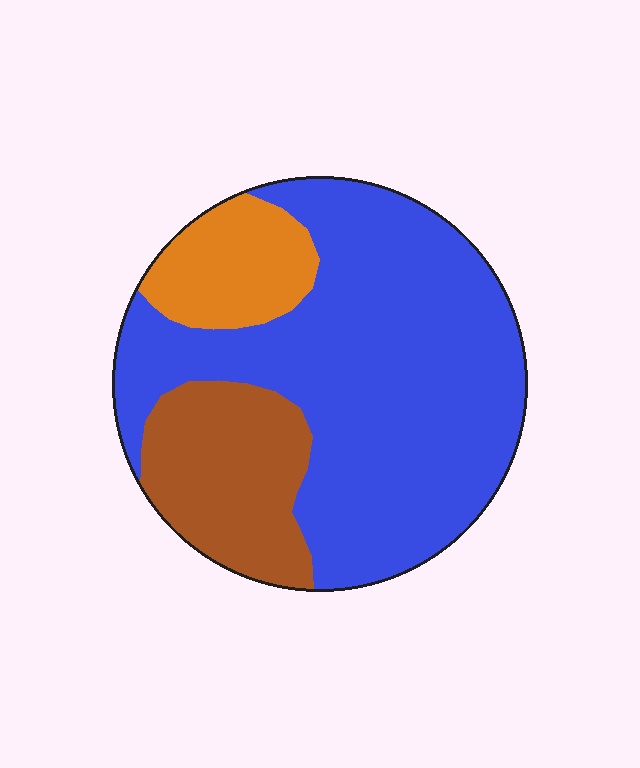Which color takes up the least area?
Orange, at roughly 15%.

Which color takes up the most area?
Blue, at roughly 65%.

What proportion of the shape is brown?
Brown takes up about one fifth (1/5) of the shape.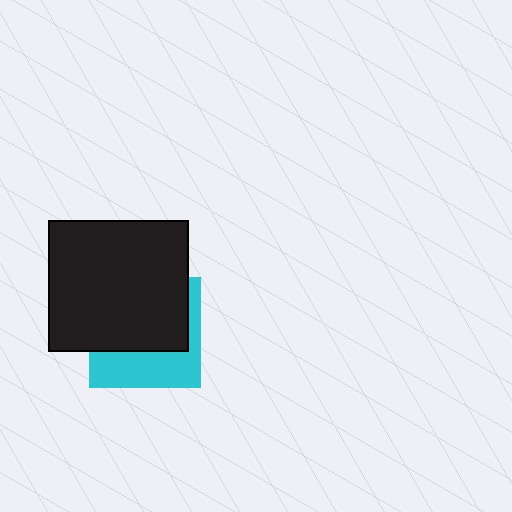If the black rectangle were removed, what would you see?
You would see the complete cyan square.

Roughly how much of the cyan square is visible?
A small part of it is visible (roughly 40%).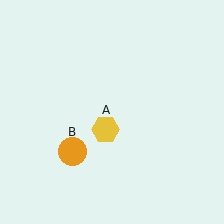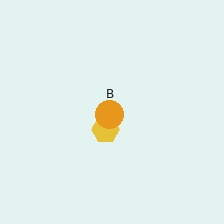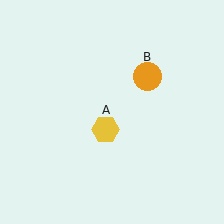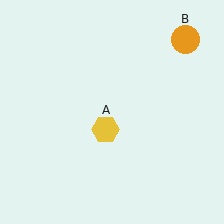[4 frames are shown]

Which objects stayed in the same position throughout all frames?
Yellow hexagon (object A) remained stationary.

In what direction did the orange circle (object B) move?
The orange circle (object B) moved up and to the right.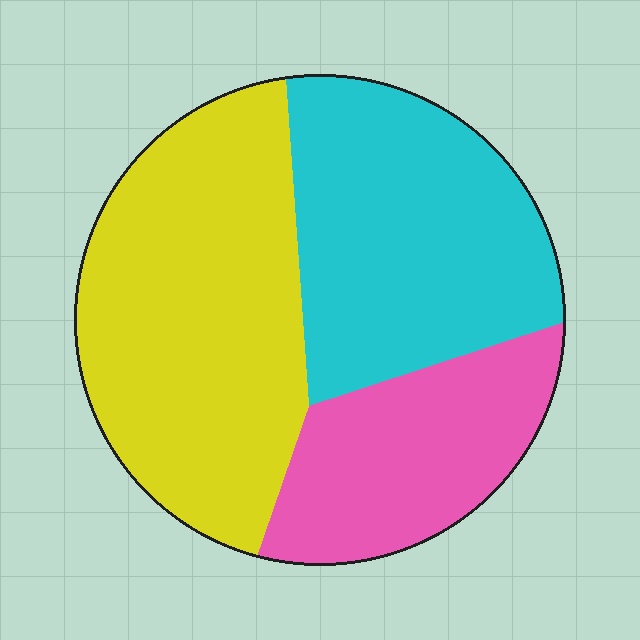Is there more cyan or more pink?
Cyan.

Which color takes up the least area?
Pink, at roughly 25%.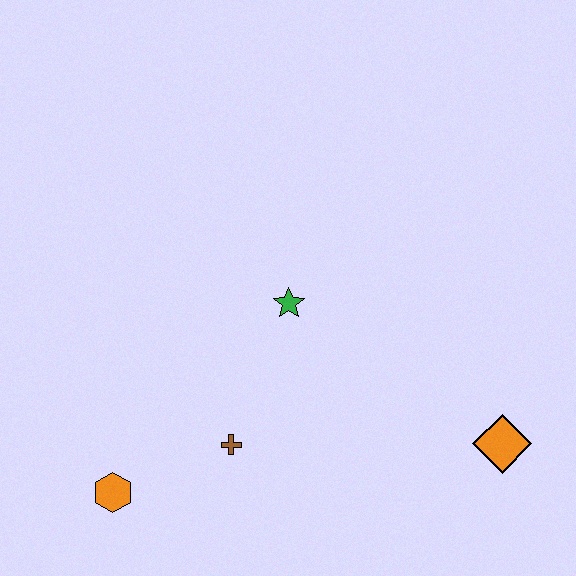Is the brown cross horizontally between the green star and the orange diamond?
No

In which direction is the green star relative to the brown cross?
The green star is above the brown cross.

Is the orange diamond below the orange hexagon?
No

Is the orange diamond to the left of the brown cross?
No